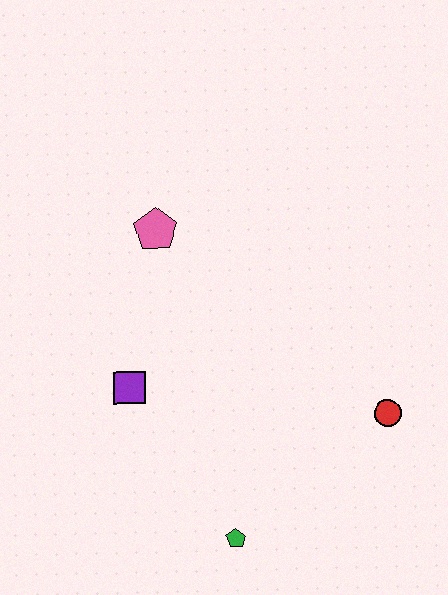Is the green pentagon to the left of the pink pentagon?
No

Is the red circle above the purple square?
No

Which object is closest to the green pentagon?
The purple square is closest to the green pentagon.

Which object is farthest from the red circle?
The pink pentagon is farthest from the red circle.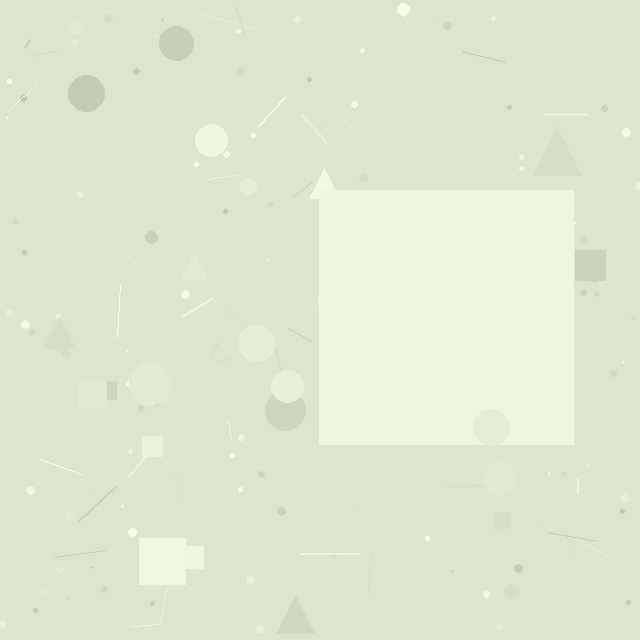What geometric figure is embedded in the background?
A square is embedded in the background.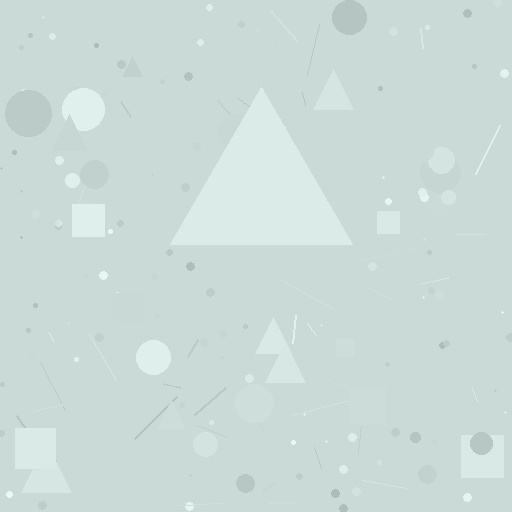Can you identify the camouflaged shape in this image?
The camouflaged shape is a triangle.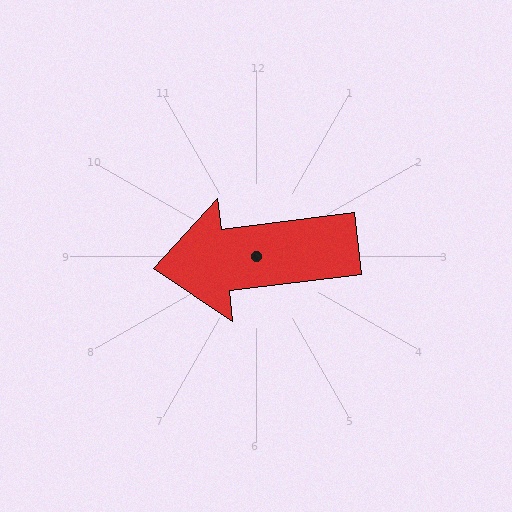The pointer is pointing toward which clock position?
Roughly 9 o'clock.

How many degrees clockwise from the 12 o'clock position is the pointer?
Approximately 263 degrees.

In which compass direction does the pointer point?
West.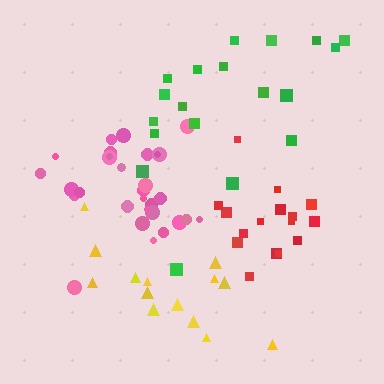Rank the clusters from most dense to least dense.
pink, red, yellow, green.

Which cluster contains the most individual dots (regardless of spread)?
Pink (30).